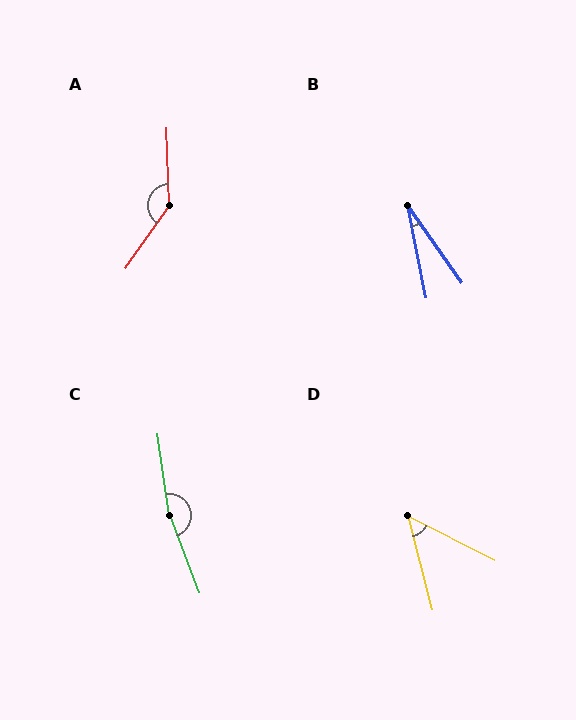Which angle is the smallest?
B, at approximately 24 degrees.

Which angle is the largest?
C, at approximately 167 degrees.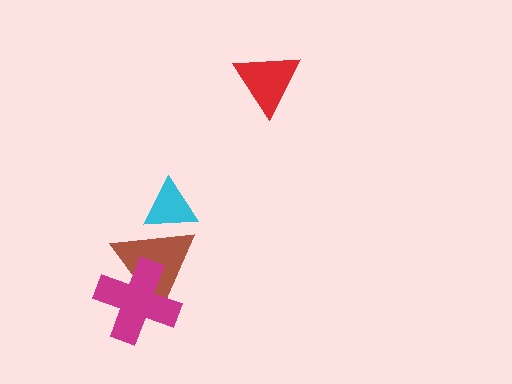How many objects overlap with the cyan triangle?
1 object overlaps with the cyan triangle.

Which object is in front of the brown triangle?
The magenta cross is in front of the brown triangle.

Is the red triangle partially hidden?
No, no other shape covers it.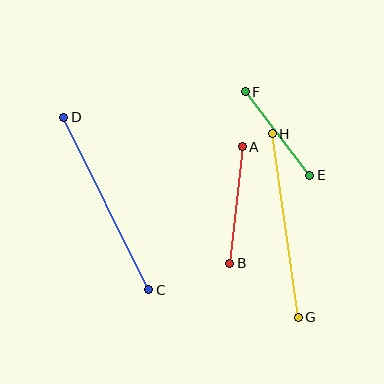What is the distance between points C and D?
The distance is approximately 192 pixels.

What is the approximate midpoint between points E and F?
The midpoint is at approximately (278, 134) pixels.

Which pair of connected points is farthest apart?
Points C and D are farthest apart.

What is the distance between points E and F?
The distance is approximately 105 pixels.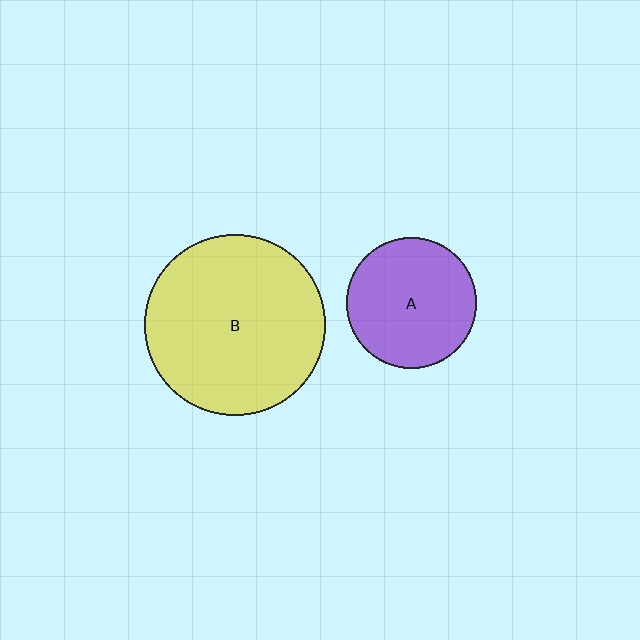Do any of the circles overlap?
No, none of the circles overlap.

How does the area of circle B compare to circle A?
Approximately 1.9 times.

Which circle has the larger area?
Circle B (yellow).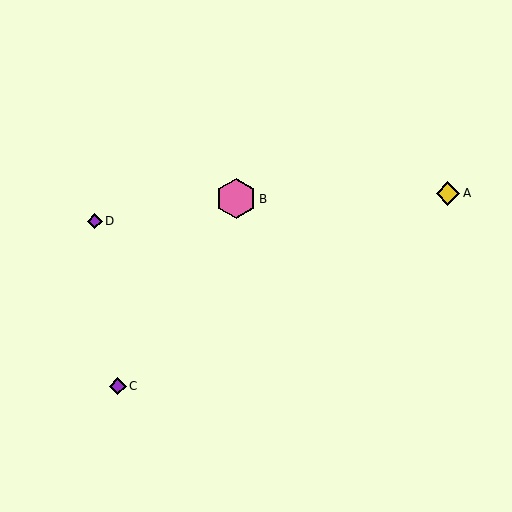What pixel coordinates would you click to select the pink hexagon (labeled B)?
Click at (236, 199) to select the pink hexagon B.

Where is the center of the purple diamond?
The center of the purple diamond is at (118, 386).